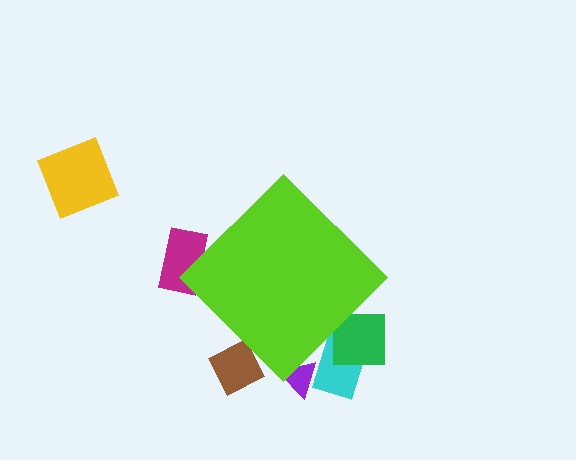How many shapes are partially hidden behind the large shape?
5 shapes are partially hidden.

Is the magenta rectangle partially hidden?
Yes, the magenta rectangle is partially hidden behind the lime diamond.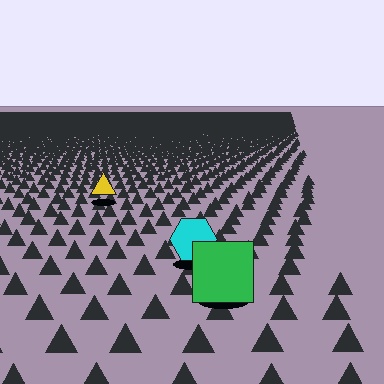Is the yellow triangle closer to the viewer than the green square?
No. The green square is closer — you can tell from the texture gradient: the ground texture is coarser near it.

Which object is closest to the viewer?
The green square is closest. The texture marks near it are larger and more spread out.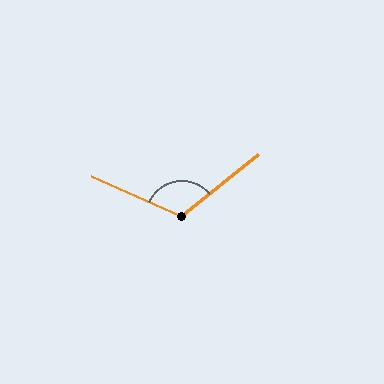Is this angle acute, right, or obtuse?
It is obtuse.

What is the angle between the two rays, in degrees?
Approximately 117 degrees.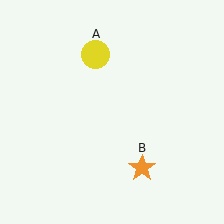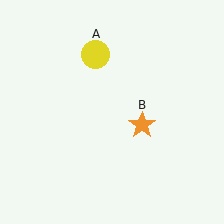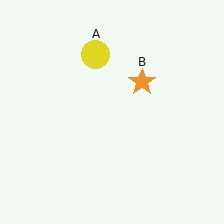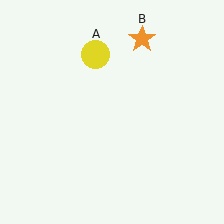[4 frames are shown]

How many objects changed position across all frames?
1 object changed position: orange star (object B).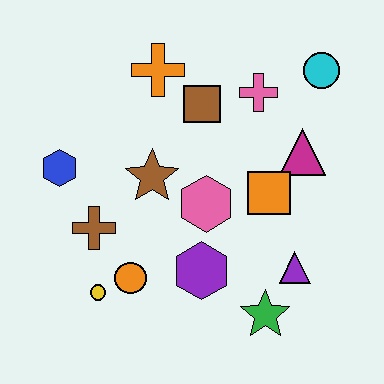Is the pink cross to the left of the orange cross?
No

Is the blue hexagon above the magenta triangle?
No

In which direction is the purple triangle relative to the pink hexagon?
The purple triangle is to the right of the pink hexagon.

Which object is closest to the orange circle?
The yellow circle is closest to the orange circle.